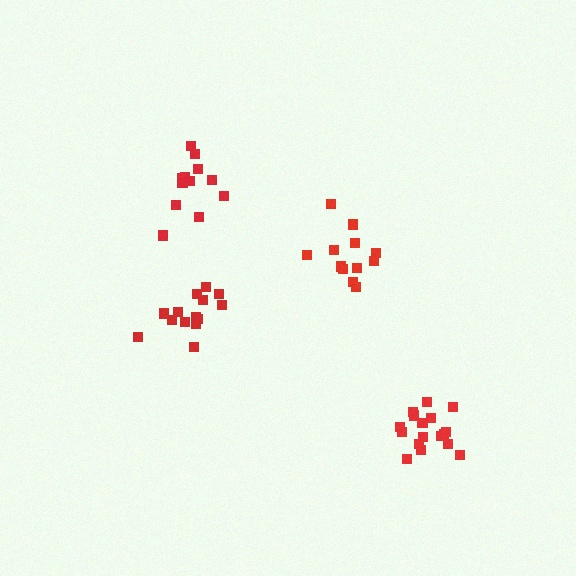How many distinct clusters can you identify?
There are 4 distinct clusters.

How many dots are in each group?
Group 1: 12 dots, Group 2: 12 dots, Group 3: 17 dots, Group 4: 14 dots (55 total).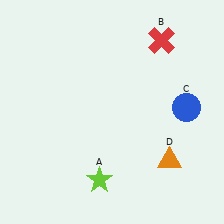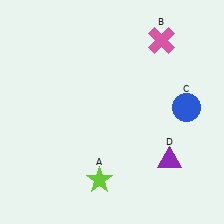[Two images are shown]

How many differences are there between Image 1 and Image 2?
There are 2 differences between the two images.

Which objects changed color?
B changed from red to pink. D changed from orange to purple.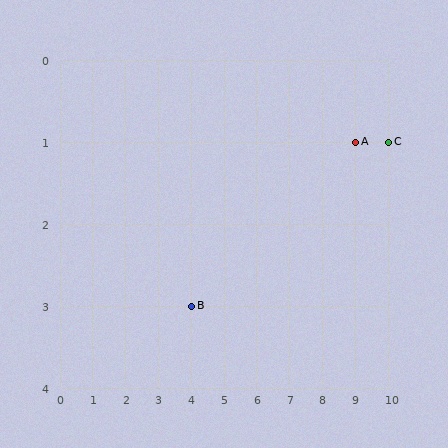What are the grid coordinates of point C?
Point C is at grid coordinates (10, 1).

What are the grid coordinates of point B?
Point B is at grid coordinates (4, 3).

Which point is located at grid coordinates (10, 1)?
Point C is at (10, 1).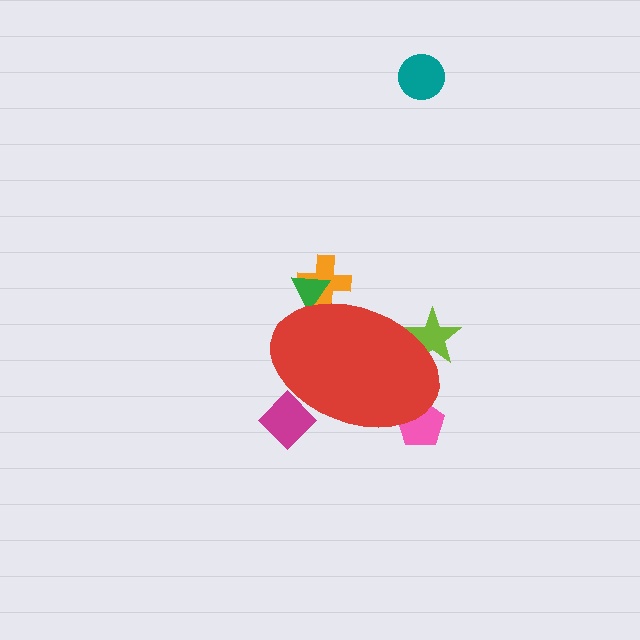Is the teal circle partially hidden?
No, the teal circle is fully visible.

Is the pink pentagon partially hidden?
Yes, the pink pentagon is partially hidden behind the red ellipse.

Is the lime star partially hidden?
Yes, the lime star is partially hidden behind the red ellipse.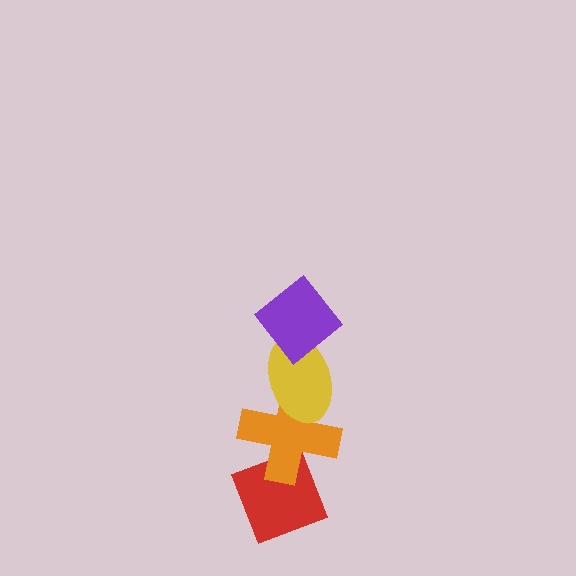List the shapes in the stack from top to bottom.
From top to bottom: the purple diamond, the yellow ellipse, the orange cross, the red diamond.